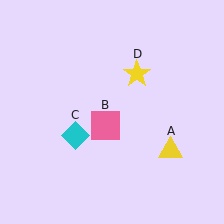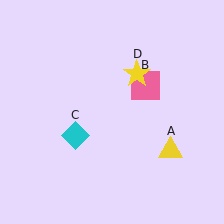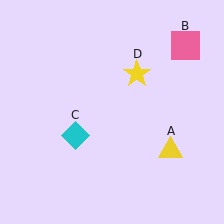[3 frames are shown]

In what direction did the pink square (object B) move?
The pink square (object B) moved up and to the right.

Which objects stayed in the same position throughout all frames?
Yellow triangle (object A) and cyan diamond (object C) and yellow star (object D) remained stationary.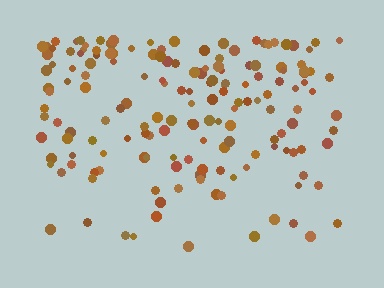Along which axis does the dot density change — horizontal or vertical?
Vertical.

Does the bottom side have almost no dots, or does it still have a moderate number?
Still a moderate number, just noticeably fewer than the top.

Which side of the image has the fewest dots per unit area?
The bottom.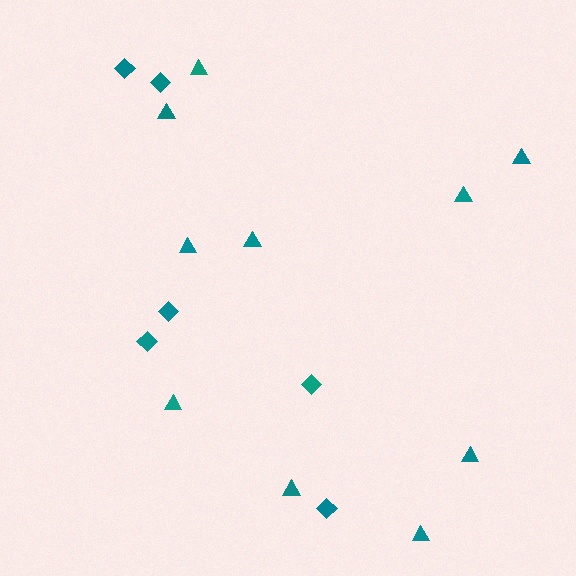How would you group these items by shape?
There are 2 groups: one group of diamonds (6) and one group of triangles (10).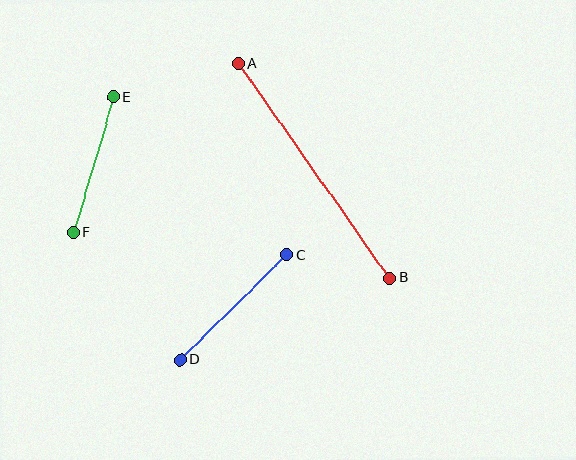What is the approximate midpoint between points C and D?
The midpoint is at approximately (234, 307) pixels.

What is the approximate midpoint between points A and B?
The midpoint is at approximately (314, 171) pixels.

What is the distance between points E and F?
The distance is approximately 141 pixels.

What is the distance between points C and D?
The distance is approximately 150 pixels.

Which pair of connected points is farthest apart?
Points A and B are farthest apart.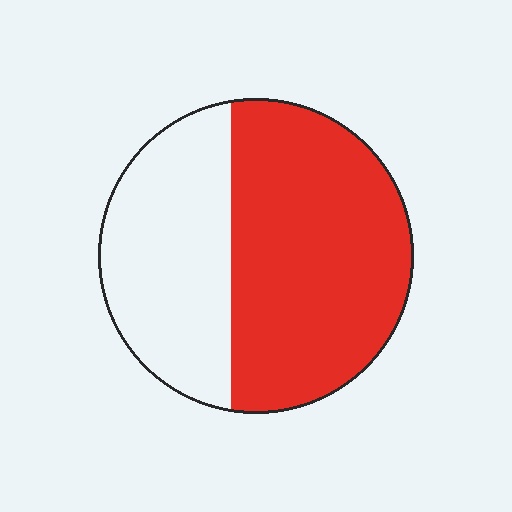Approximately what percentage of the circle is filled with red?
Approximately 60%.